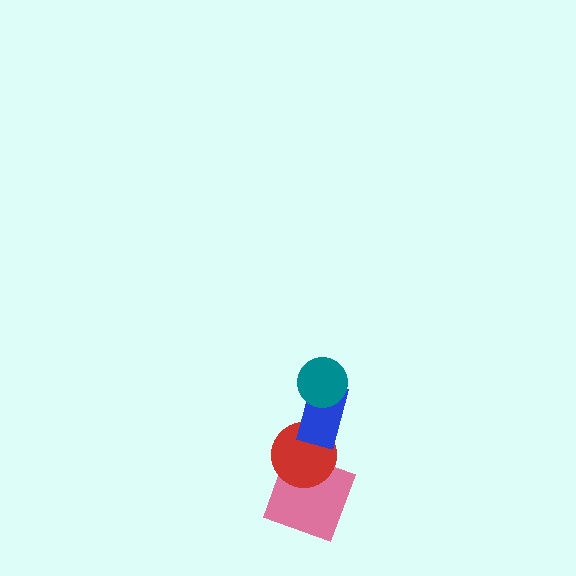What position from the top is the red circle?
The red circle is 3rd from the top.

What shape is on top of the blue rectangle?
The teal circle is on top of the blue rectangle.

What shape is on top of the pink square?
The red circle is on top of the pink square.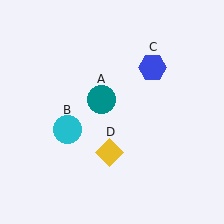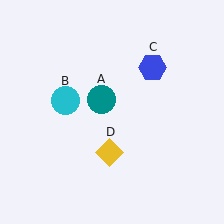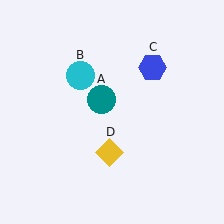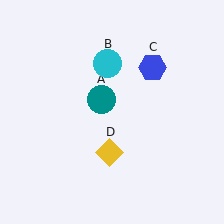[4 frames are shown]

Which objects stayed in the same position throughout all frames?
Teal circle (object A) and blue hexagon (object C) and yellow diamond (object D) remained stationary.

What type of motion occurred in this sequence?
The cyan circle (object B) rotated clockwise around the center of the scene.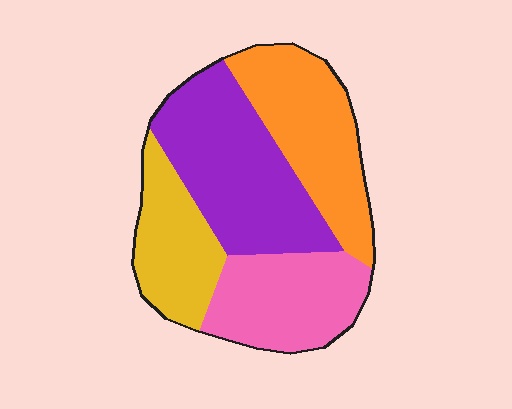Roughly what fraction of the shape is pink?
Pink takes up less than a quarter of the shape.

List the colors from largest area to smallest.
From largest to smallest: purple, orange, pink, yellow.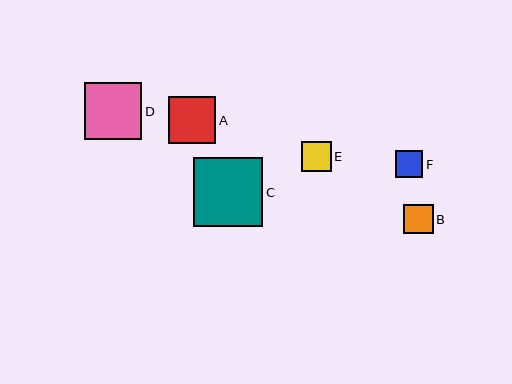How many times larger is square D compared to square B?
Square D is approximately 1.9 times the size of square B.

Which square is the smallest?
Square F is the smallest with a size of approximately 28 pixels.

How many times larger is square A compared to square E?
Square A is approximately 1.6 times the size of square E.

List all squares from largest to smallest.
From largest to smallest: C, D, A, B, E, F.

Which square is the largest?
Square C is the largest with a size of approximately 69 pixels.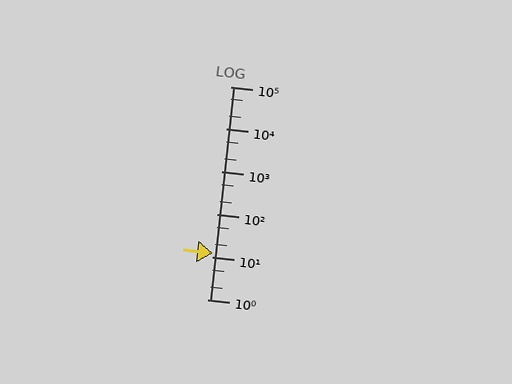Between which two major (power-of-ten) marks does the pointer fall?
The pointer is between 10 and 100.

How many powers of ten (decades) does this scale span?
The scale spans 5 decades, from 1 to 100000.